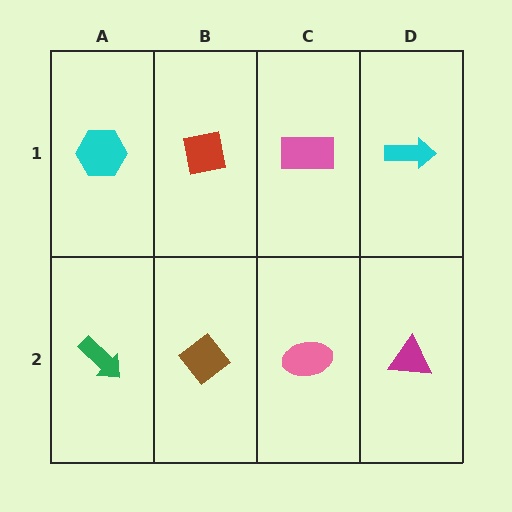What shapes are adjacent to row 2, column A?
A cyan hexagon (row 1, column A), a brown diamond (row 2, column B).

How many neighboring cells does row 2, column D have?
2.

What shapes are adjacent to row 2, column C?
A pink rectangle (row 1, column C), a brown diamond (row 2, column B), a magenta triangle (row 2, column D).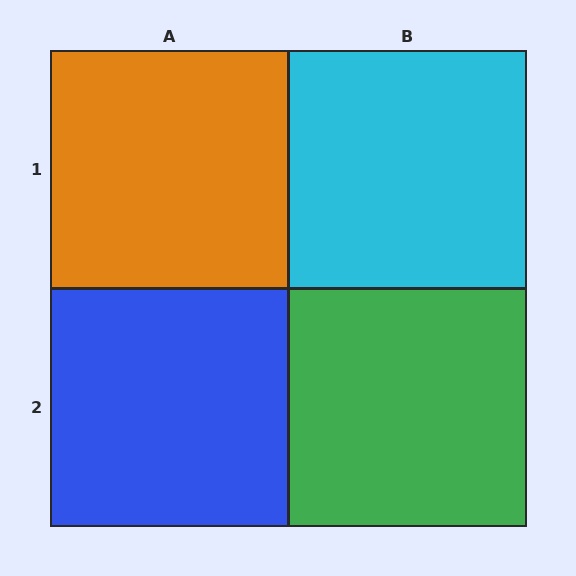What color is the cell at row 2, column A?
Blue.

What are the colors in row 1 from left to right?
Orange, cyan.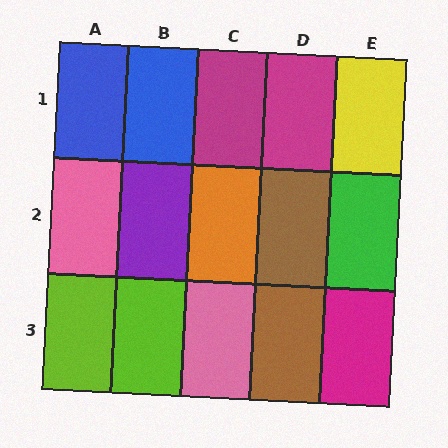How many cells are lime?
2 cells are lime.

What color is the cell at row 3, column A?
Lime.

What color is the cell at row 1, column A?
Blue.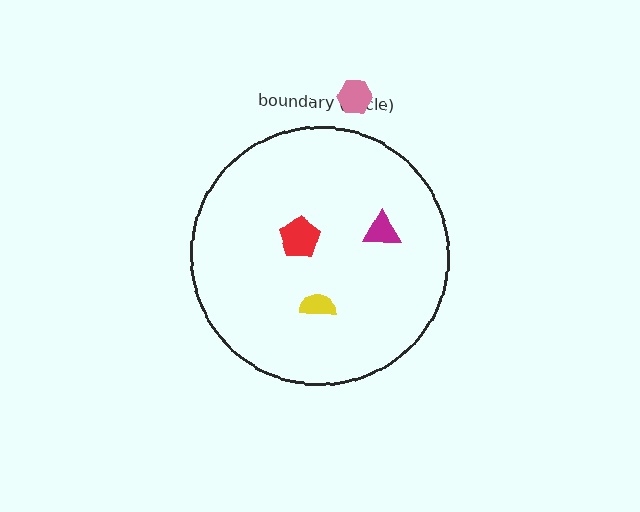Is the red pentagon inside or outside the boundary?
Inside.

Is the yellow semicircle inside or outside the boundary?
Inside.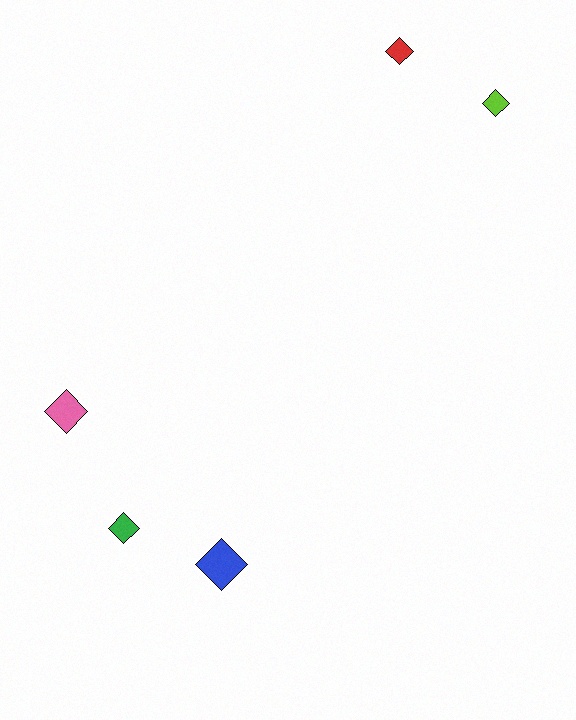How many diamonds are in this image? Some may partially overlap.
There are 5 diamonds.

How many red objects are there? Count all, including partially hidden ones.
There is 1 red object.